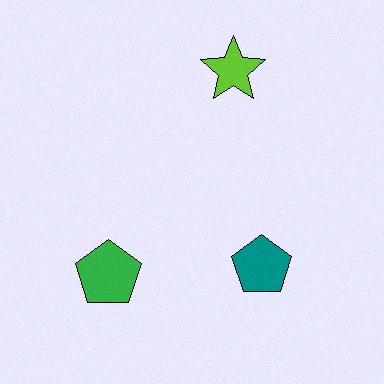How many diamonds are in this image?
There are no diamonds.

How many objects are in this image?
There are 3 objects.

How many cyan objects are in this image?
There are no cyan objects.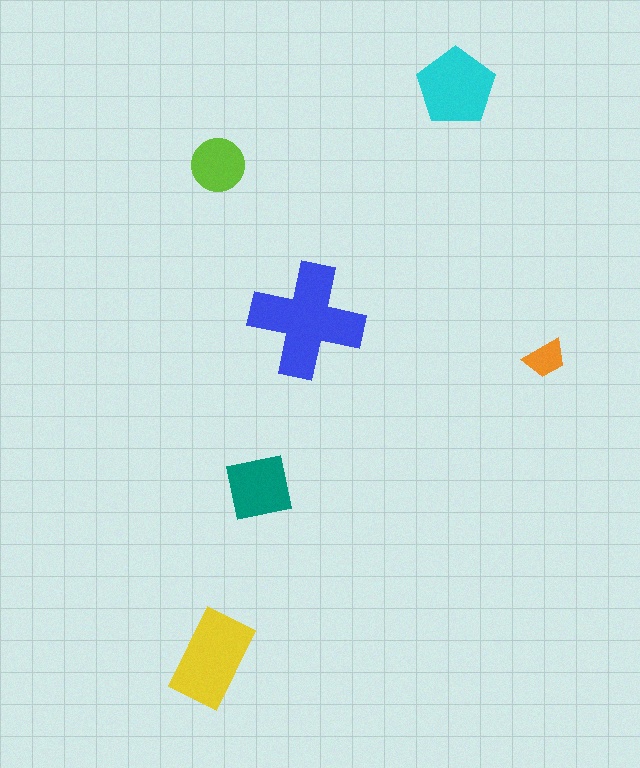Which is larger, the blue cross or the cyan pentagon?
The blue cross.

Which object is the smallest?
The orange trapezoid.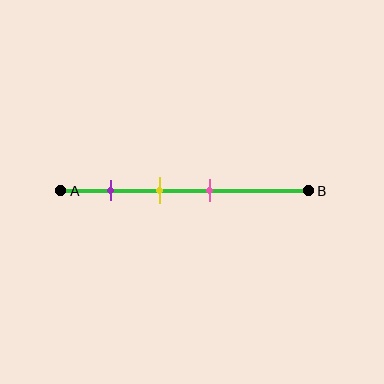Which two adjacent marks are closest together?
The yellow and pink marks are the closest adjacent pair.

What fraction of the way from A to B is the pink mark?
The pink mark is approximately 60% (0.6) of the way from A to B.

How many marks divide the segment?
There are 3 marks dividing the segment.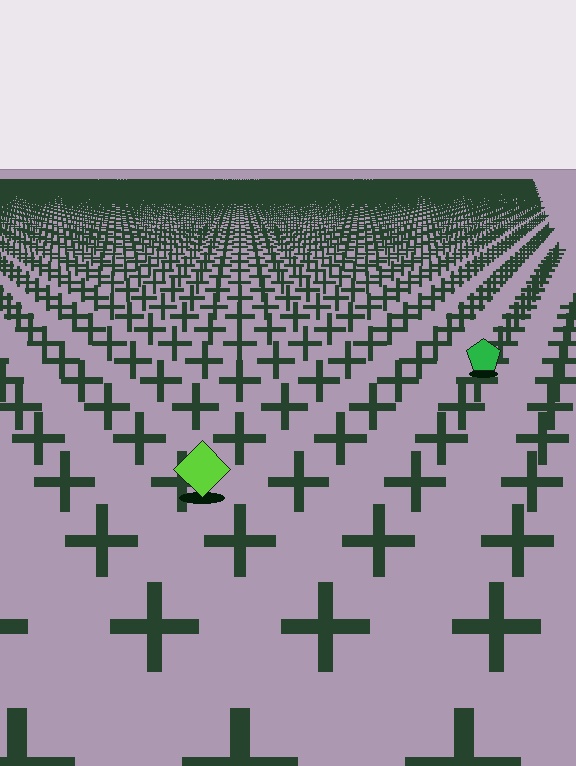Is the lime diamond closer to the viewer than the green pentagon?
Yes. The lime diamond is closer — you can tell from the texture gradient: the ground texture is coarser near it.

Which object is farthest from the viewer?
The green pentagon is farthest from the viewer. It appears smaller and the ground texture around it is denser.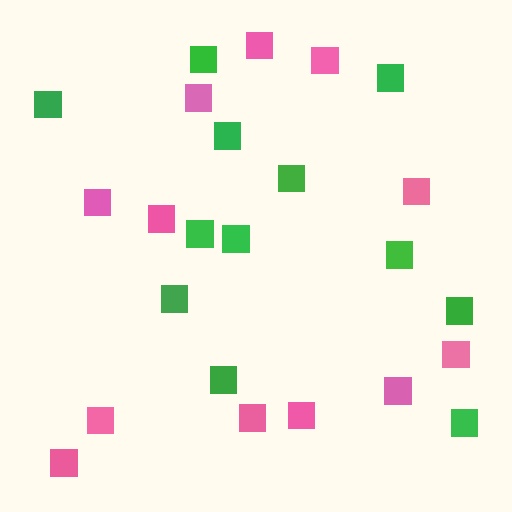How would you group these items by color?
There are 2 groups: one group of green squares (12) and one group of pink squares (12).